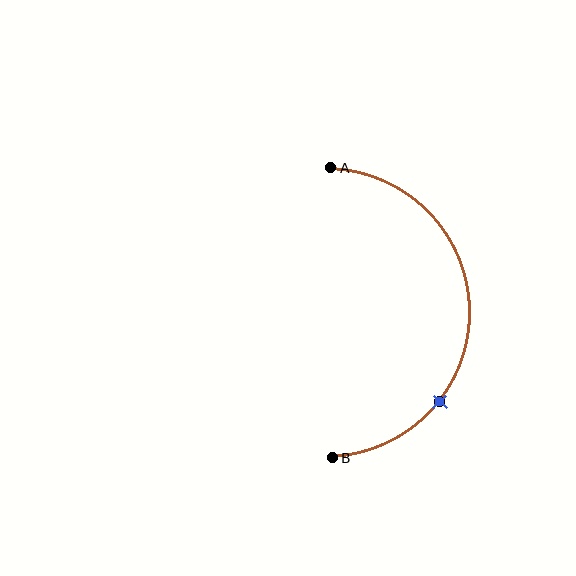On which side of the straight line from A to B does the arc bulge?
The arc bulges to the right of the straight line connecting A and B.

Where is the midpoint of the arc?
The arc midpoint is the point on the curve farthest from the straight line joining A and B. It sits to the right of that line.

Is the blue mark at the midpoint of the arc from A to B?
No. The blue mark lies on the arc but is closer to endpoint B. The arc midpoint would be at the point on the curve equidistant along the arc from both A and B.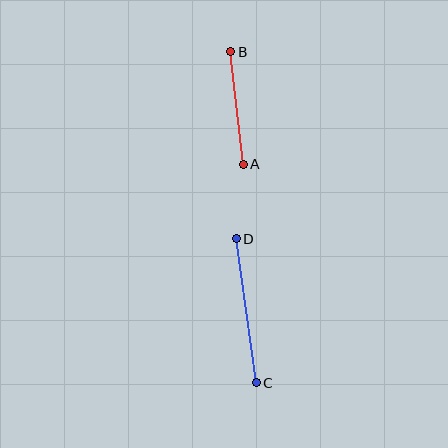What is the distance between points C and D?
The distance is approximately 146 pixels.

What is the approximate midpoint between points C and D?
The midpoint is at approximately (246, 311) pixels.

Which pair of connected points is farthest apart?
Points C and D are farthest apart.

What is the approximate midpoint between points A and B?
The midpoint is at approximately (237, 108) pixels.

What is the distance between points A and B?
The distance is approximately 114 pixels.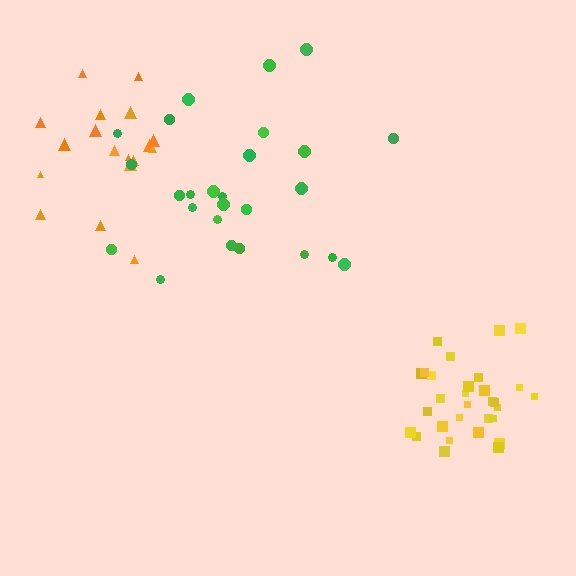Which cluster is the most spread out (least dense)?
Orange.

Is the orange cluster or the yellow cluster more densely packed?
Yellow.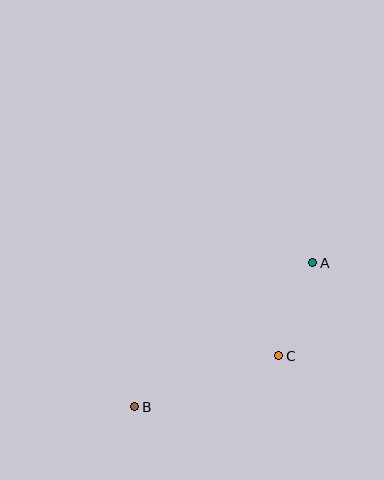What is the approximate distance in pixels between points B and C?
The distance between B and C is approximately 153 pixels.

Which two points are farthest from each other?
Points A and B are farthest from each other.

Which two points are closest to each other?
Points A and C are closest to each other.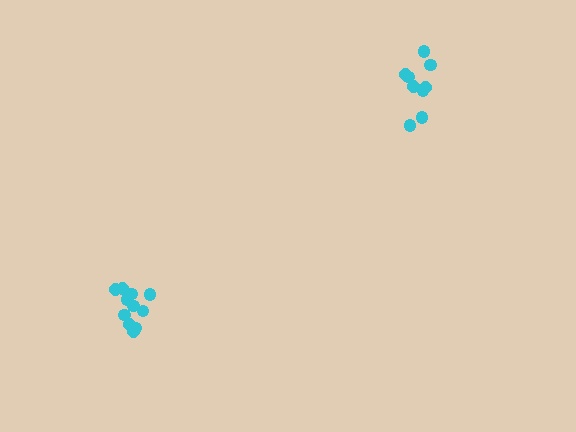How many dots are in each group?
Group 1: 11 dots, Group 2: 9 dots (20 total).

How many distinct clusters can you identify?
There are 2 distinct clusters.